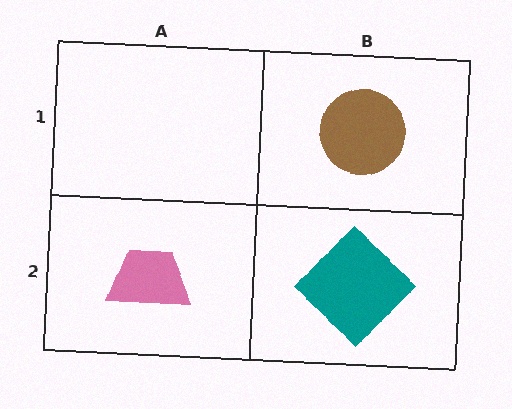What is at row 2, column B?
A teal diamond.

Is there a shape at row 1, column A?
No, that cell is empty.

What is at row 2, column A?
A pink trapezoid.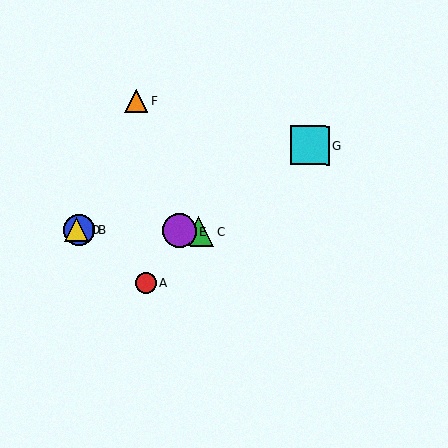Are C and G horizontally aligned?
No, C is at y≈231 and G is at y≈146.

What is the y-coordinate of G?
Object G is at y≈146.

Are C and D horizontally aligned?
Yes, both are at y≈231.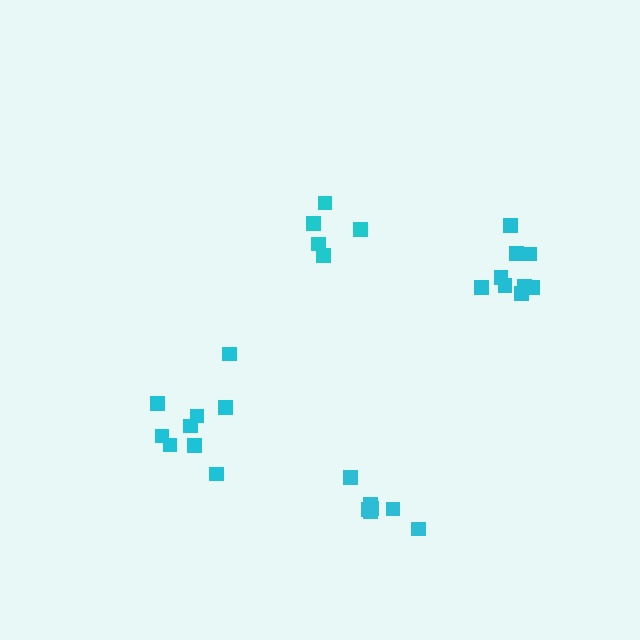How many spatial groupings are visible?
There are 4 spatial groupings.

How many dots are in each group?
Group 1: 5 dots, Group 2: 10 dots, Group 3: 7 dots, Group 4: 9 dots (31 total).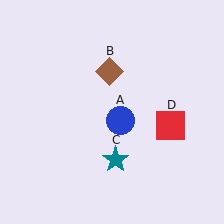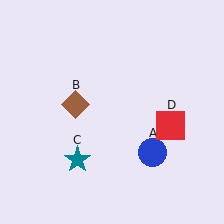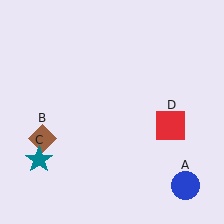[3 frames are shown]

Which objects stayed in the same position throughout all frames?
Red square (object D) remained stationary.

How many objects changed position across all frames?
3 objects changed position: blue circle (object A), brown diamond (object B), teal star (object C).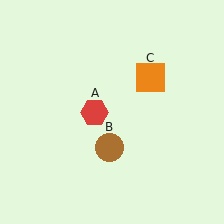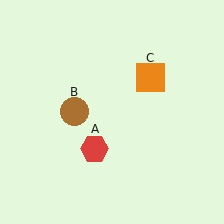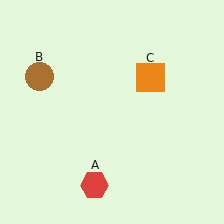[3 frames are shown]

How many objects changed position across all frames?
2 objects changed position: red hexagon (object A), brown circle (object B).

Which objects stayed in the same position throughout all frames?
Orange square (object C) remained stationary.